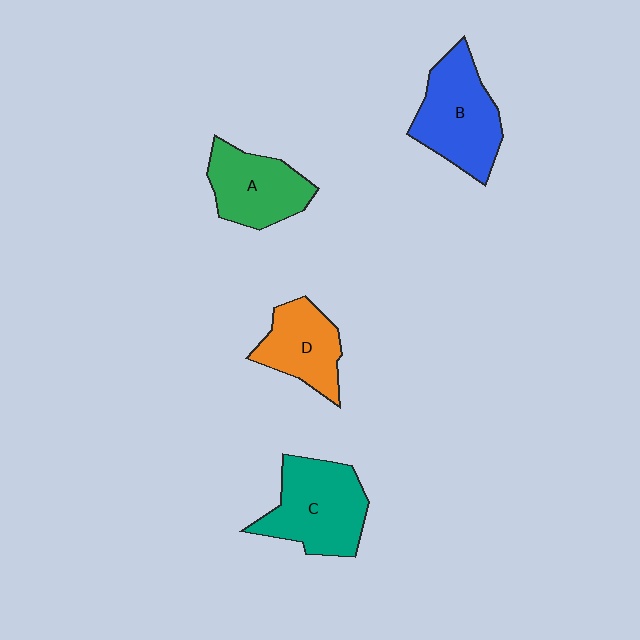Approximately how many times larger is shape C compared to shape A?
Approximately 1.3 times.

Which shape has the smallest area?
Shape D (orange).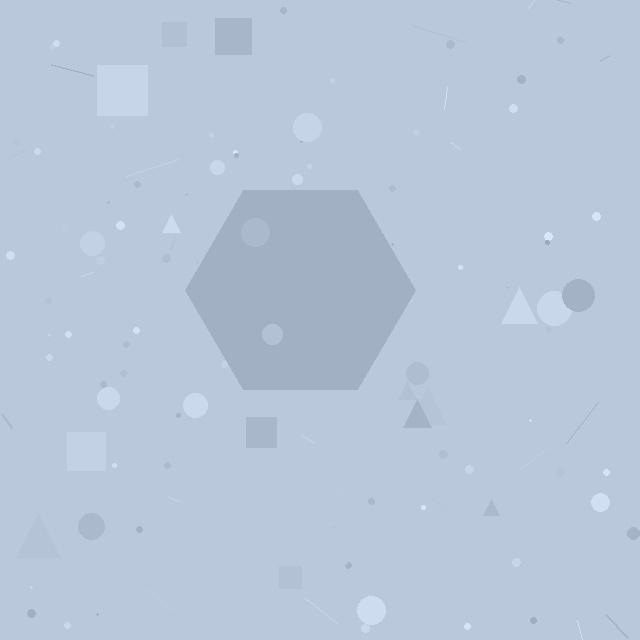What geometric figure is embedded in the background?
A hexagon is embedded in the background.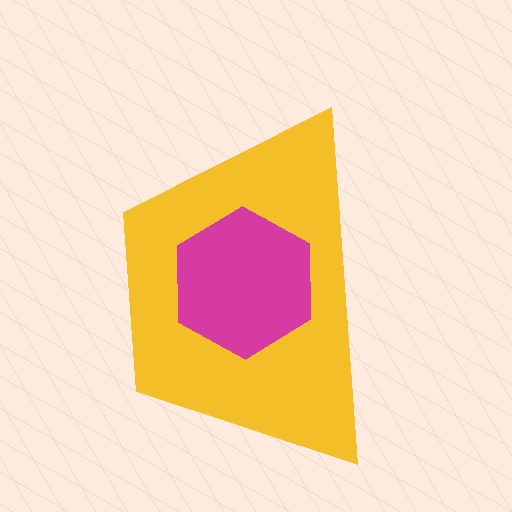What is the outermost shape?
The yellow trapezoid.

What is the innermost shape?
The magenta hexagon.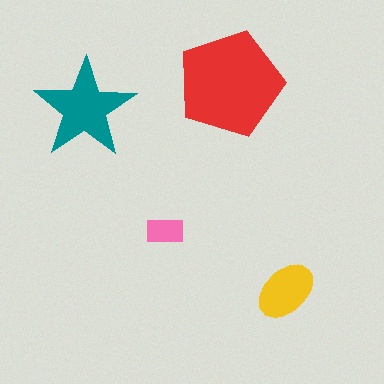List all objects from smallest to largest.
The pink rectangle, the yellow ellipse, the teal star, the red pentagon.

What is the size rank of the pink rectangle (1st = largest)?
4th.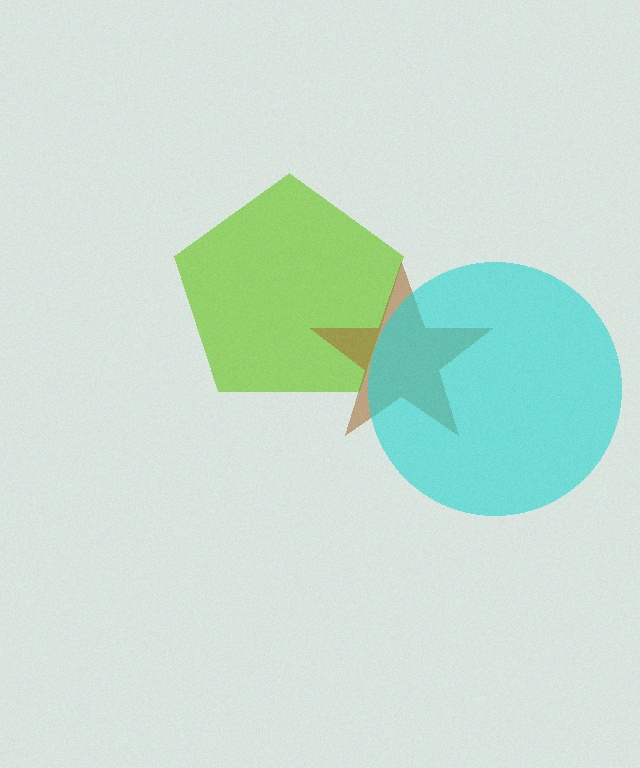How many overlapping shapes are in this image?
There are 3 overlapping shapes in the image.